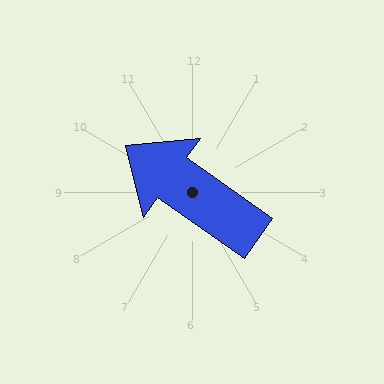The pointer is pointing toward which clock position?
Roughly 10 o'clock.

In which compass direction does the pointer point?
Northwest.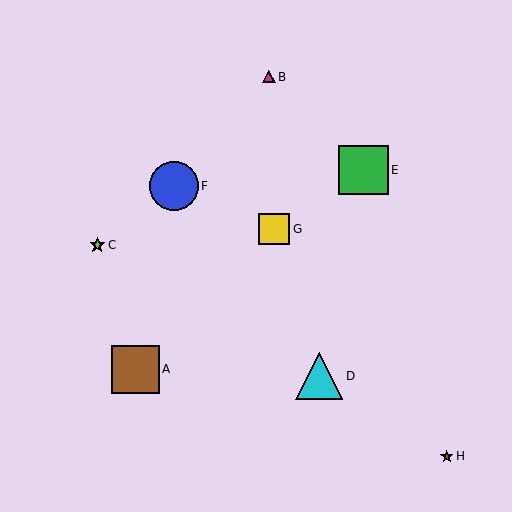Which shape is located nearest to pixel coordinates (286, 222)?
The yellow square (labeled G) at (274, 229) is nearest to that location.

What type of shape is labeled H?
Shape H is a red star.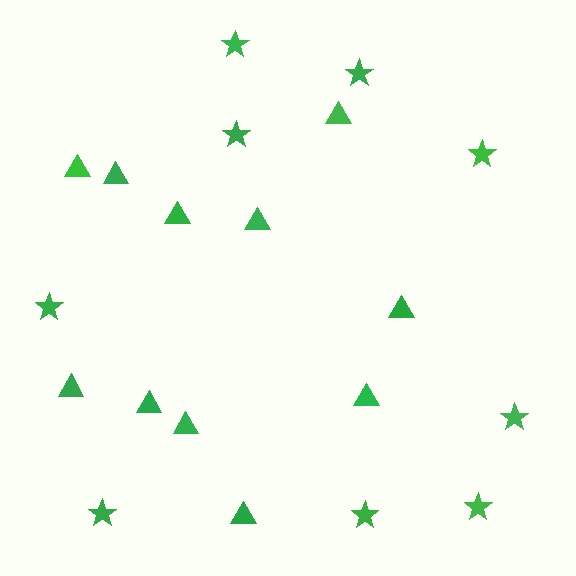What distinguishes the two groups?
There are 2 groups: one group of stars (9) and one group of triangles (11).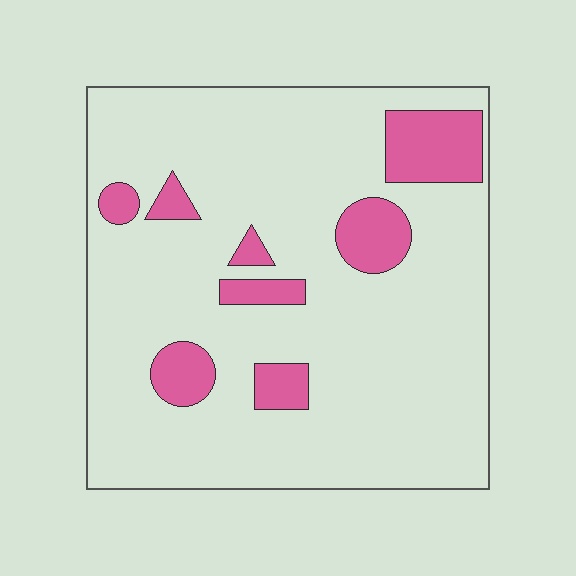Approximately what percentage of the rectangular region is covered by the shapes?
Approximately 15%.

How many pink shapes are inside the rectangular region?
8.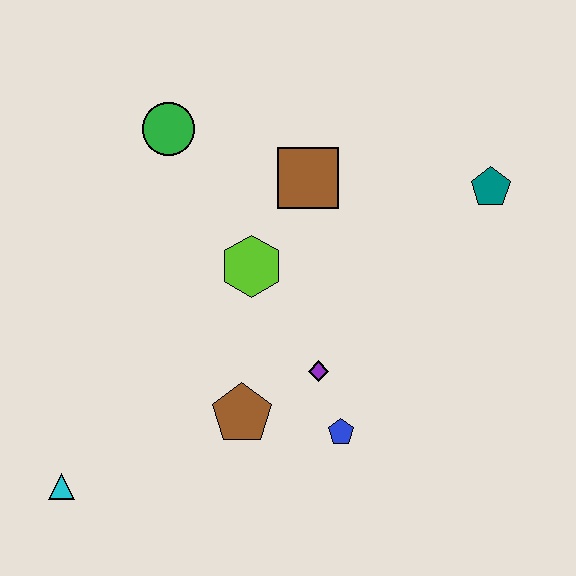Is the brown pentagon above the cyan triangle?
Yes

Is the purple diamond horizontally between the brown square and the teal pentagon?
Yes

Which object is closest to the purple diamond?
The blue pentagon is closest to the purple diamond.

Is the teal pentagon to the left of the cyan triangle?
No